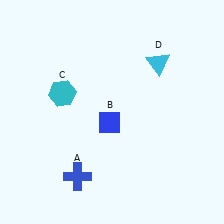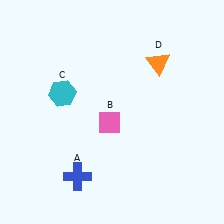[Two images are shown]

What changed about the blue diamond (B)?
In Image 1, B is blue. In Image 2, it changed to pink.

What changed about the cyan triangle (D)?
In Image 1, D is cyan. In Image 2, it changed to orange.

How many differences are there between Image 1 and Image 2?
There are 2 differences between the two images.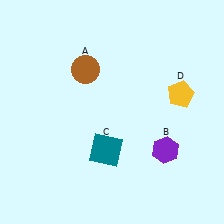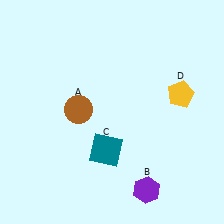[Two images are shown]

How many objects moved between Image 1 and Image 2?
2 objects moved between the two images.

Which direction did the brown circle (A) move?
The brown circle (A) moved down.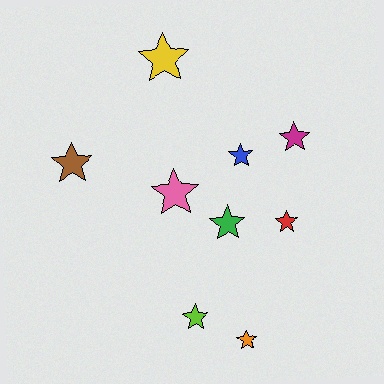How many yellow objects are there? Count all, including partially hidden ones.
There is 1 yellow object.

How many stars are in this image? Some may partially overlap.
There are 9 stars.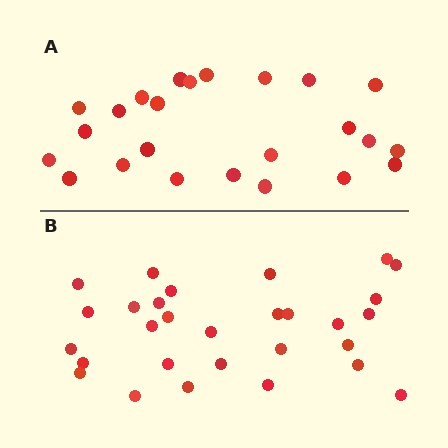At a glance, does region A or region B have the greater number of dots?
Region B (the bottom region) has more dots.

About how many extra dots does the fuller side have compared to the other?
Region B has about 5 more dots than region A.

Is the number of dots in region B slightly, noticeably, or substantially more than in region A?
Region B has only slightly more — the two regions are fairly close. The ratio is roughly 1.2 to 1.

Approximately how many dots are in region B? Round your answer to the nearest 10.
About 30 dots. (The exact count is 29, which rounds to 30.)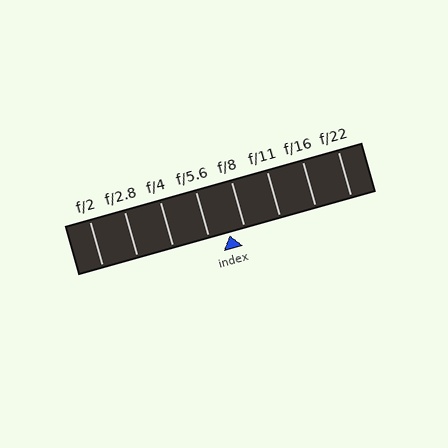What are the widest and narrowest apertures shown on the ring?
The widest aperture shown is f/2 and the narrowest is f/22.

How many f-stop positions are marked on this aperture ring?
There are 8 f-stop positions marked.